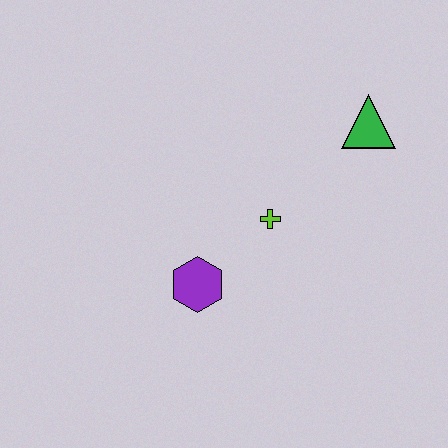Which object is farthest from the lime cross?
The green triangle is farthest from the lime cross.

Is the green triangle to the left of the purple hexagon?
No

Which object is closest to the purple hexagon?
The lime cross is closest to the purple hexagon.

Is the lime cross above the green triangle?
No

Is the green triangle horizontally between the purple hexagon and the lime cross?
No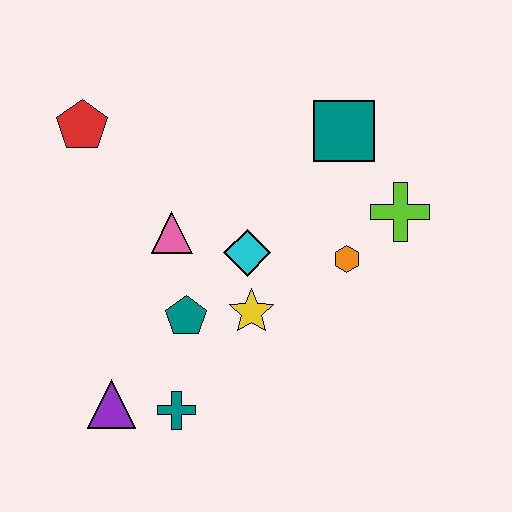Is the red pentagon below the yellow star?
No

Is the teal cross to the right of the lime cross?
No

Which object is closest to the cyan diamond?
The yellow star is closest to the cyan diamond.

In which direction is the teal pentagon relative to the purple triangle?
The teal pentagon is above the purple triangle.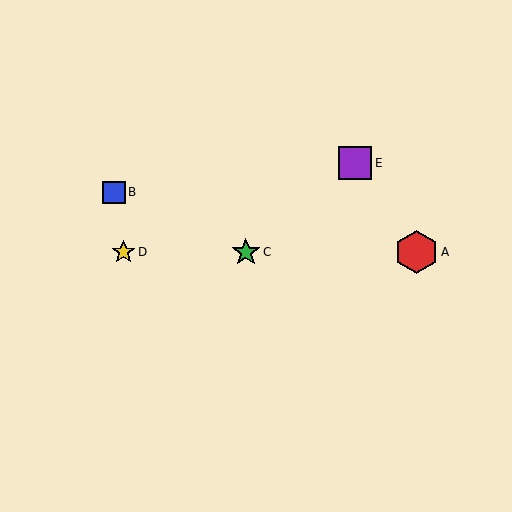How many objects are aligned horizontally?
3 objects (A, C, D) are aligned horizontally.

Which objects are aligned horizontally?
Objects A, C, D are aligned horizontally.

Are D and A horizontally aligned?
Yes, both are at y≈252.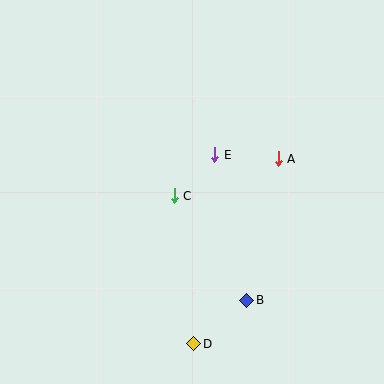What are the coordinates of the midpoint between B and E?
The midpoint between B and E is at (231, 227).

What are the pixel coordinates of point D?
Point D is at (194, 344).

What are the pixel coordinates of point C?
Point C is at (174, 196).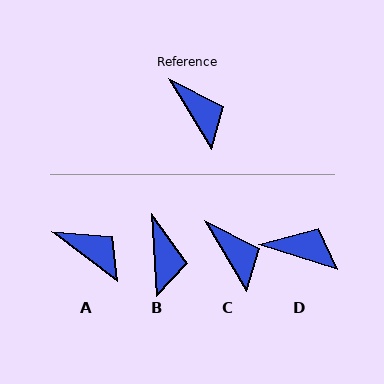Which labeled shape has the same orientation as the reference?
C.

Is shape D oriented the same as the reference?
No, it is off by about 41 degrees.